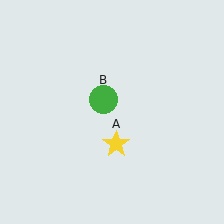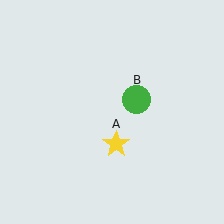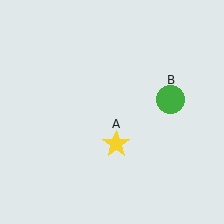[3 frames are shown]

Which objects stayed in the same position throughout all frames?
Yellow star (object A) remained stationary.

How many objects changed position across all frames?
1 object changed position: green circle (object B).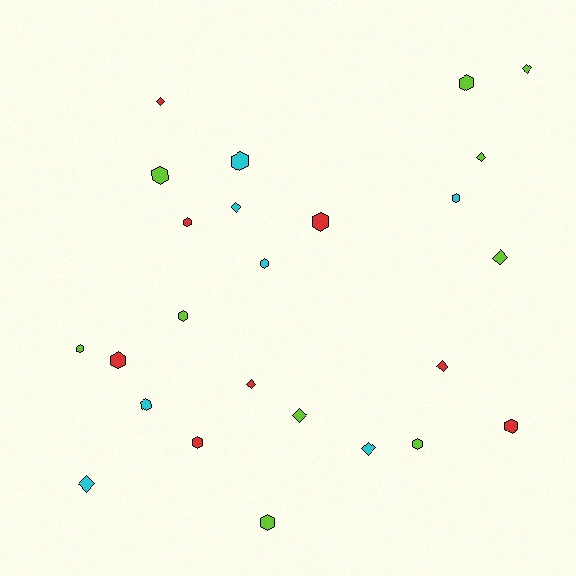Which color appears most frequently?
Lime, with 10 objects.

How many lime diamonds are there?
There are 4 lime diamonds.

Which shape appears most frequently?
Hexagon, with 15 objects.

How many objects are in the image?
There are 25 objects.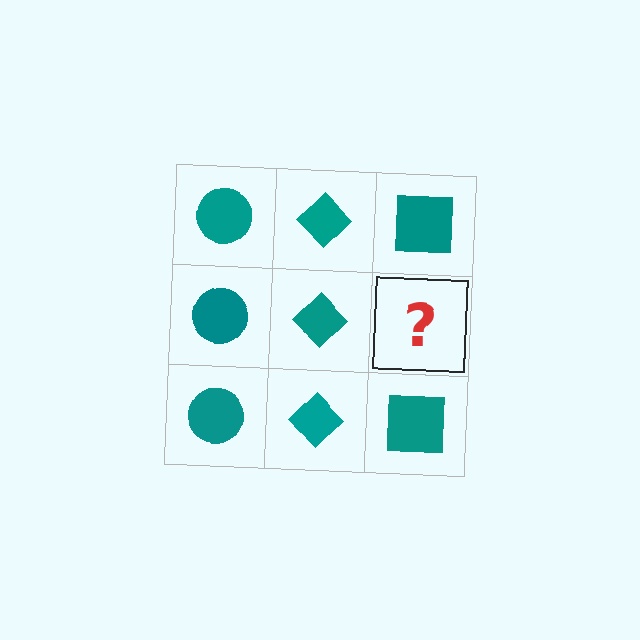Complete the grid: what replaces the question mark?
The question mark should be replaced with a teal square.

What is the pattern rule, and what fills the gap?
The rule is that each column has a consistent shape. The gap should be filled with a teal square.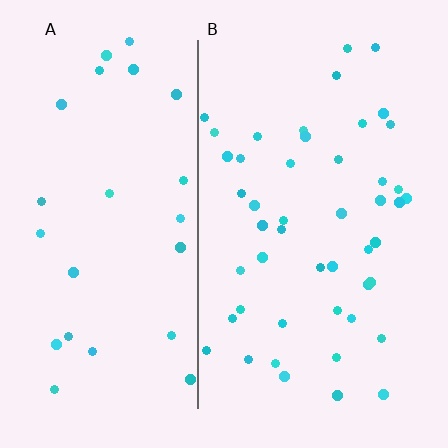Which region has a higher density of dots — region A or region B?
B (the right).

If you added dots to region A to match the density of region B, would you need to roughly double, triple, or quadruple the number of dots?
Approximately double.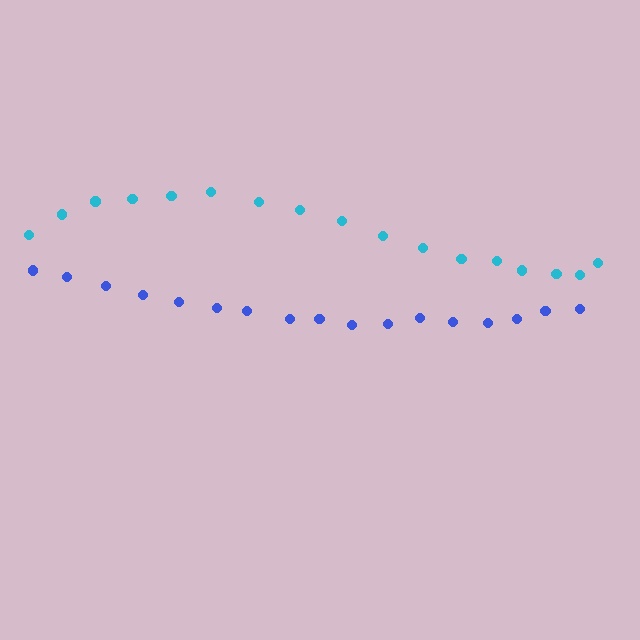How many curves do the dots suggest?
There are 2 distinct paths.